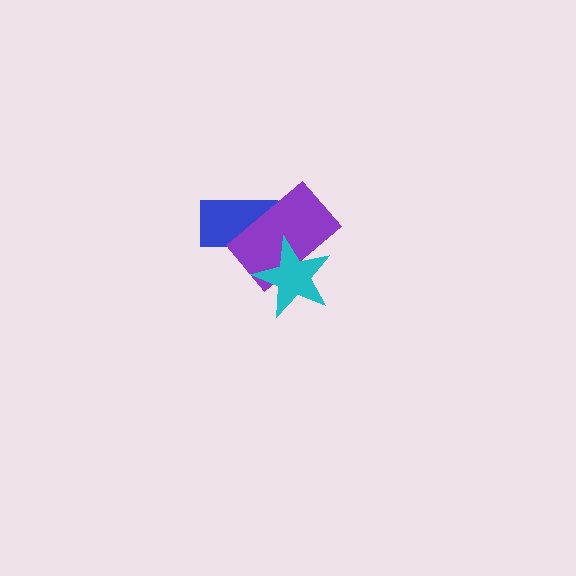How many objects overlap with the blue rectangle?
1 object overlaps with the blue rectangle.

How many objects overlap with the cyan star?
1 object overlaps with the cyan star.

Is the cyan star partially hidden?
No, no other shape covers it.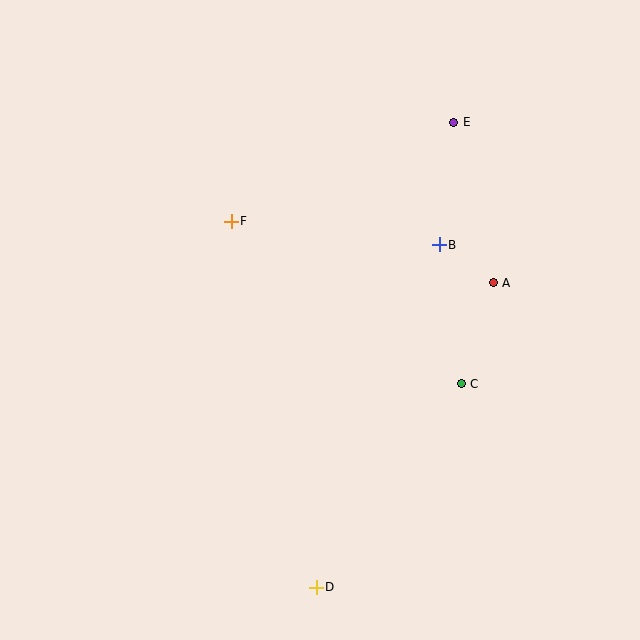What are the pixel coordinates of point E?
Point E is at (453, 122).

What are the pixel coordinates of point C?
Point C is at (461, 384).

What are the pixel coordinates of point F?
Point F is at (231, 221).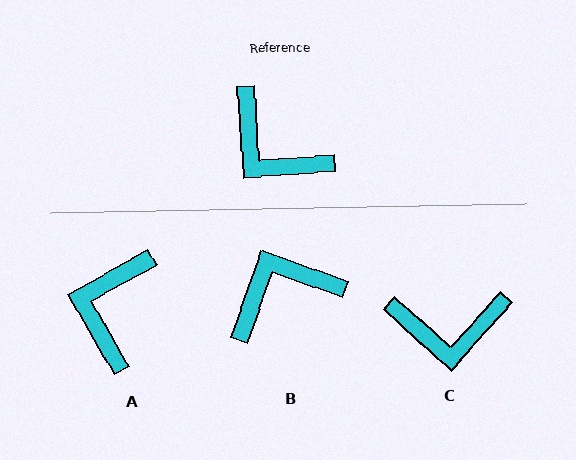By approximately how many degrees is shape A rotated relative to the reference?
Approximately 64 degrees clockwise.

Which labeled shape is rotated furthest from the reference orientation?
B, about 114 degrees away.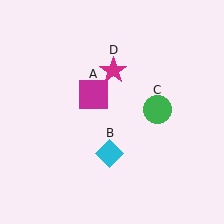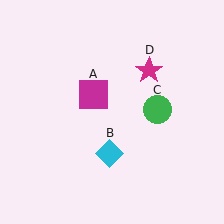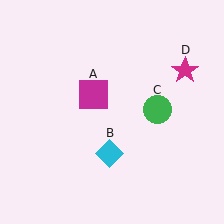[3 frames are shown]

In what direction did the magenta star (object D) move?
The magenta star (object D) moved right.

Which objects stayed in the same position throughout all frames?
Magenta square (object A) and cyan diamond (object B) and green circle (object C) remained stationary.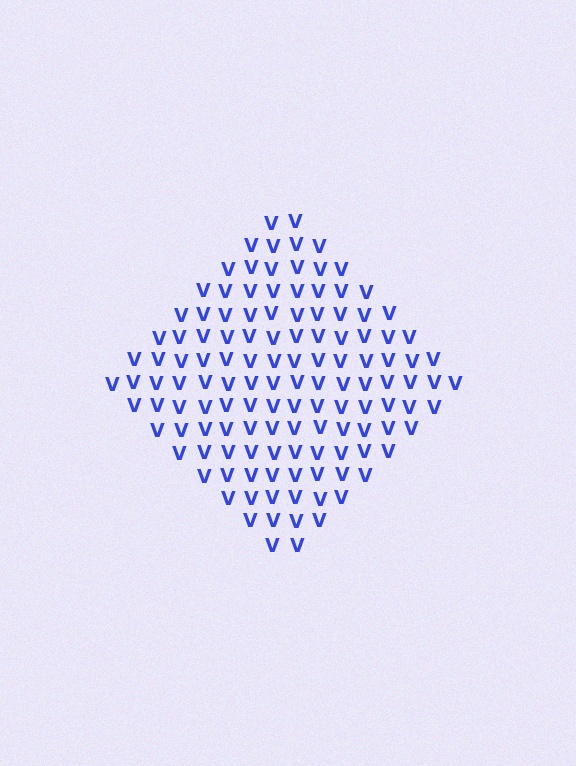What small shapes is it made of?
It is made of small letter V's.